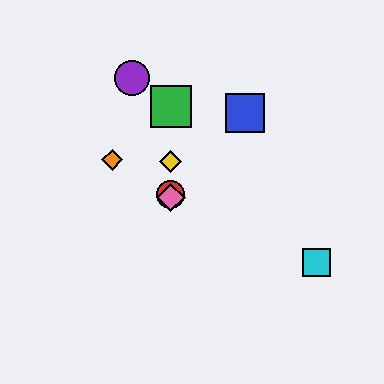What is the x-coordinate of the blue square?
The blue square is at x≈245.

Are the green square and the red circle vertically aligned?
Yes, both are at x≈171.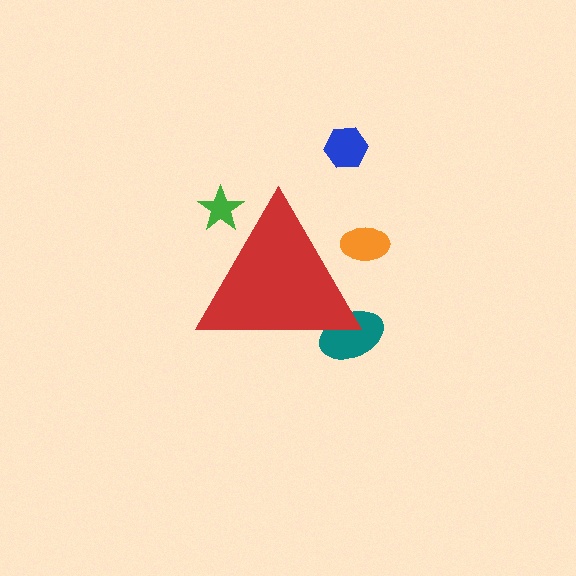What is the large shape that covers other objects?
A red triangle.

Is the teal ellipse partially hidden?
Yes, the teal ellipse is partially hidden behind the red triangle.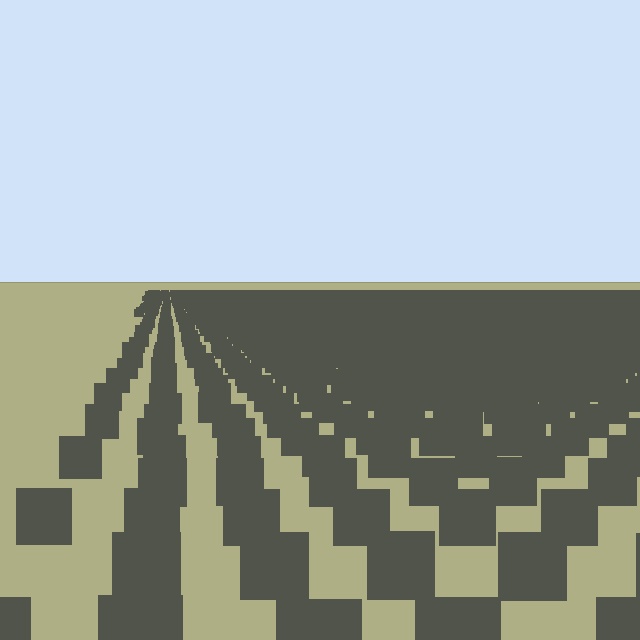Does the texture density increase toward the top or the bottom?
Density increases toward the top.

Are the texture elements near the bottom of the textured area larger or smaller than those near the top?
Larger. Near the bottom, elements are closer to the viewer and appear at a bigger on-screen size.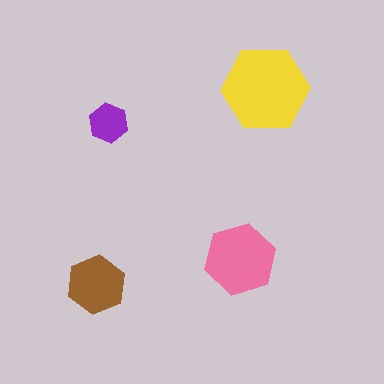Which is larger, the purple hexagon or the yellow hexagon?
The yellow one.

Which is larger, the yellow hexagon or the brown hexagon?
The yellow one.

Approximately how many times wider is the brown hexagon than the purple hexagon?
About 1.5 times wider.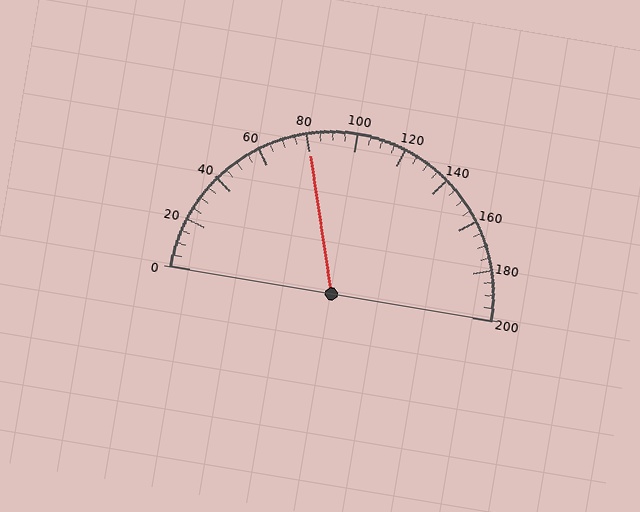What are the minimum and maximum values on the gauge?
The gauge ranges from 0 to 200.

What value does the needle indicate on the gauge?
The needle indicates approximately 80.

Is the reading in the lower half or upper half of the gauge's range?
The reading is in the lower half of the range (0 to 200).